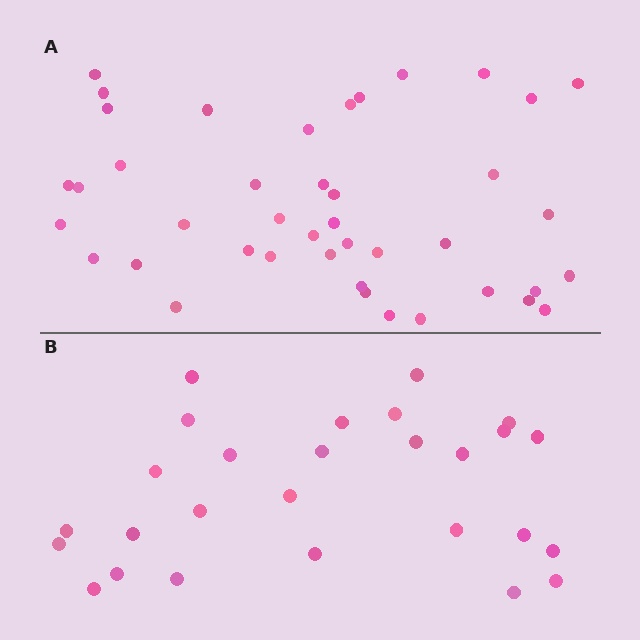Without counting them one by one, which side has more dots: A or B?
Region A (the top region) has more dots.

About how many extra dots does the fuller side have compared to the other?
Region A has approximately 15 more dots than region B.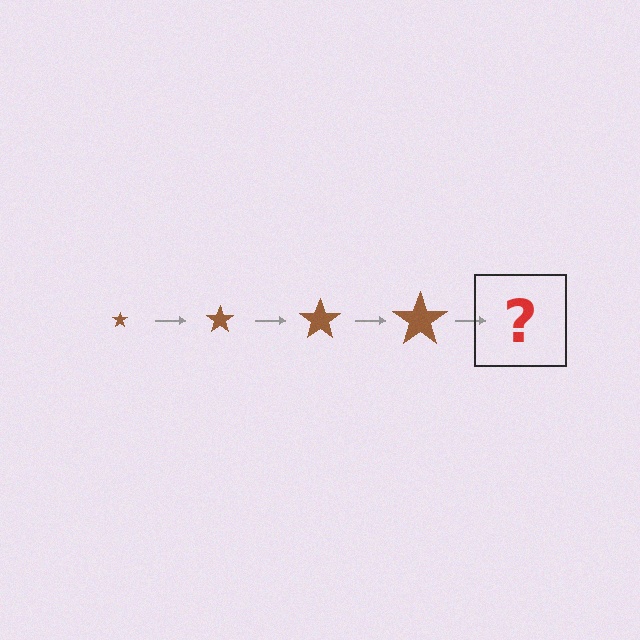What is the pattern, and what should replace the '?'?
The pattern is that the star gets progressively larger each step. The '?' should be a brown star, larger than the previous one.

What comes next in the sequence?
The next element should be a brown star, larger than the previous one.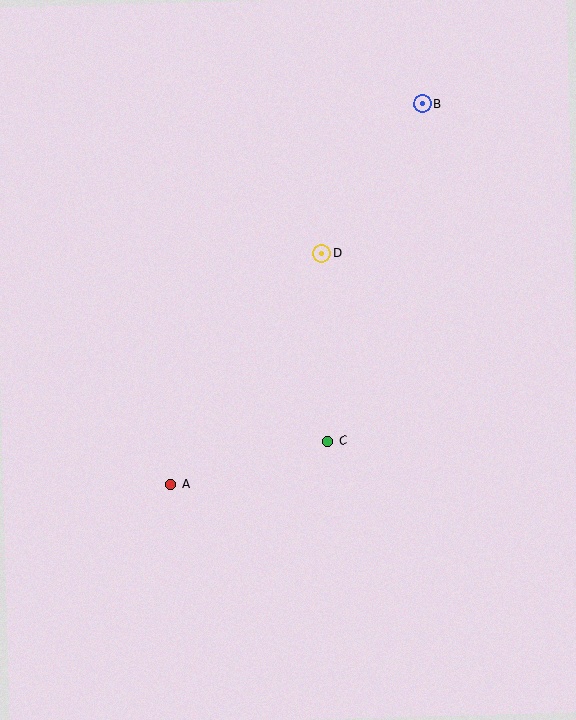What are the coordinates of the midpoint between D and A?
The midpoint between D and A is at (246, 369).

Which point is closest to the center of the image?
Point C at (328, 441) is closest to the center.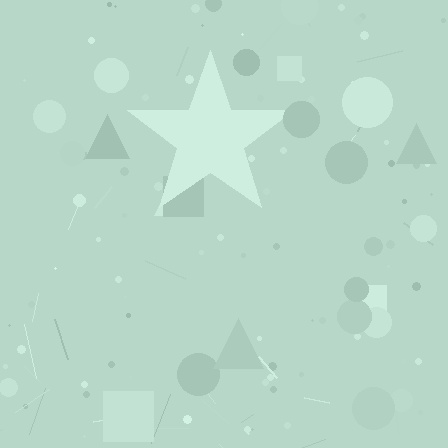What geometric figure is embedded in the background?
A star is embedded in the background.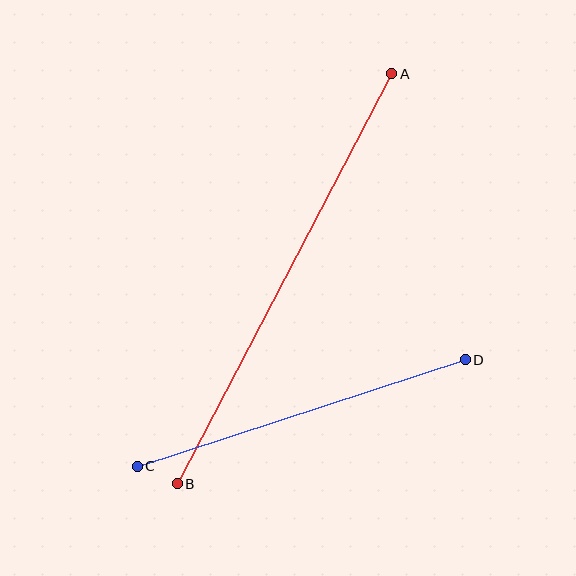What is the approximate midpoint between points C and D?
The midpoint is at approximately (301, 413) pixels.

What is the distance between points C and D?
The distance is approximately 345 pixels.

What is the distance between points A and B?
The distance is approximately 463 pixels.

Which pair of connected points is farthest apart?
Points A and B are farthest apart.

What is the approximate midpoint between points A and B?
The midpoint is at approximately (284, 279) pixels.